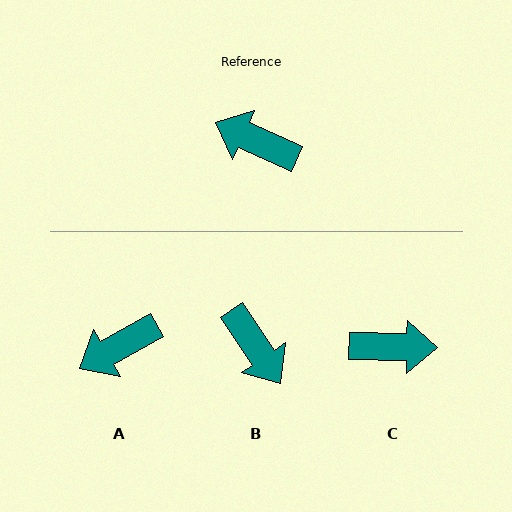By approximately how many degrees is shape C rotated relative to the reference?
Approximately 157 degrees clockwise.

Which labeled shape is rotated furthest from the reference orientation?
C, about 157 degrees away.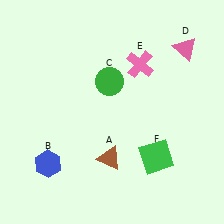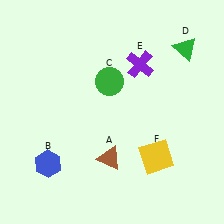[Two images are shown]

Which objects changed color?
D changed from pink to green. E changed from pink to purple. F changed from green to yellow.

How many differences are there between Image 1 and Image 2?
There are 3 differences between the two images.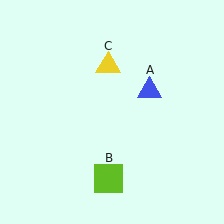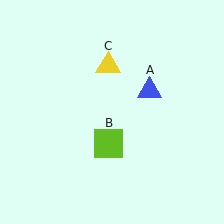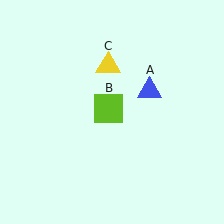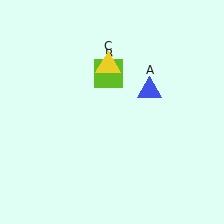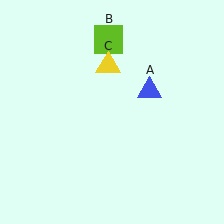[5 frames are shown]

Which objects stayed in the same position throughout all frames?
Blue triangle (object A) and yellow triangle (object C) remained stationary.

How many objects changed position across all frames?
1 object changed position: lime square (object B).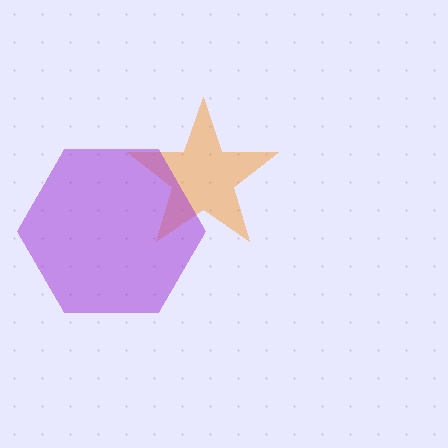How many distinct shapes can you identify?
There are 2 distinct shapes: an orange star, a purple hexagon.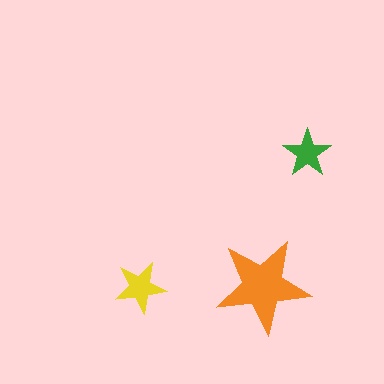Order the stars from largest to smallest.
the orange one, the yellow one, the green one.